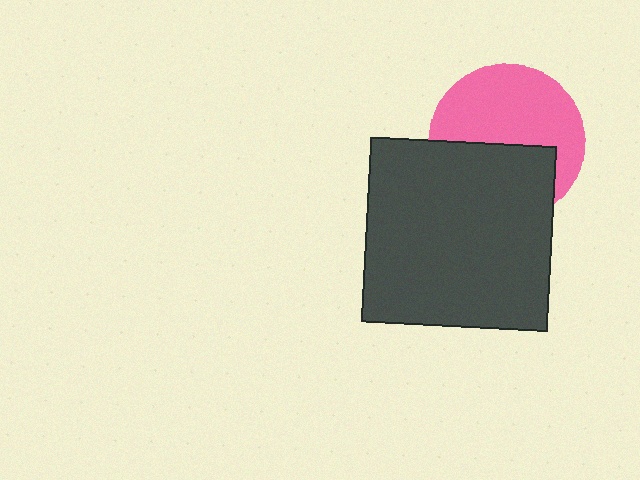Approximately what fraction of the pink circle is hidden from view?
Roughly 43% of the pink circle is hidden behind the dark gray square.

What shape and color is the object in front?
The object in front is a dark gray square.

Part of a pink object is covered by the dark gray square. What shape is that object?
It is a circle.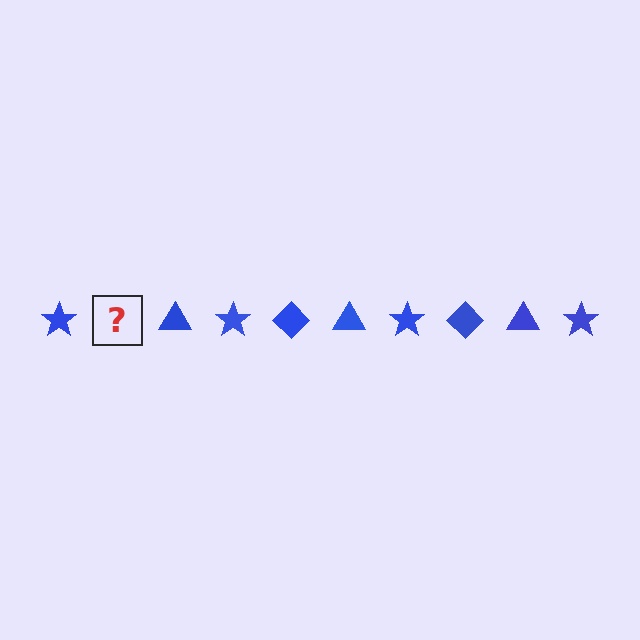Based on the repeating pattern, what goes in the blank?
The blank should be a blue diamond.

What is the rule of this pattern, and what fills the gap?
The rule is that the pattern cycles through star, diamond, triangle shapes in blue. The gap should be filled with a blue diamond.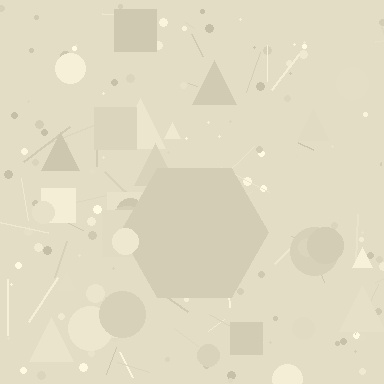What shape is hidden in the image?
A hexagon is hidden in the image.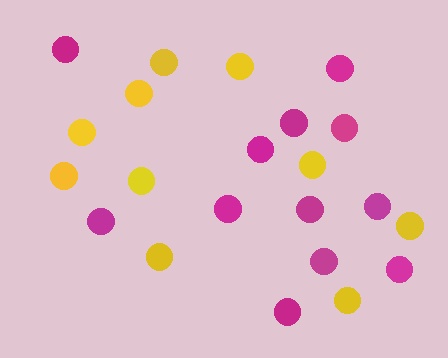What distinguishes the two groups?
There are 2 groups: one group of magenta circles (12) and one group of yellow circles (10).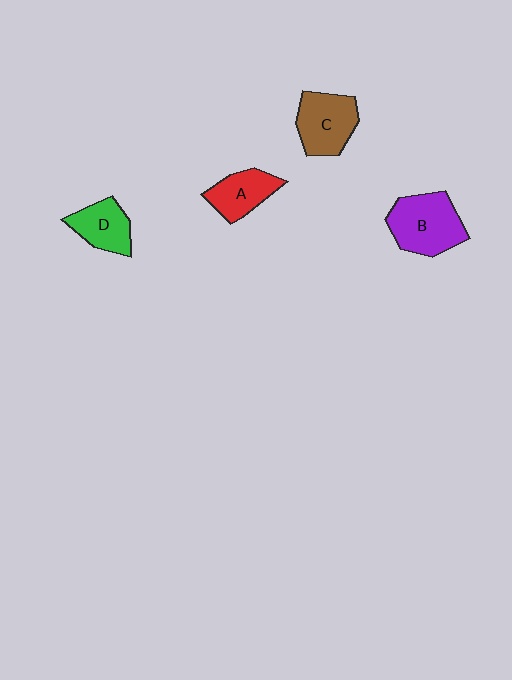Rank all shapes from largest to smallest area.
From largest to smallest: B (purple), C (brown), A (red), D (green).